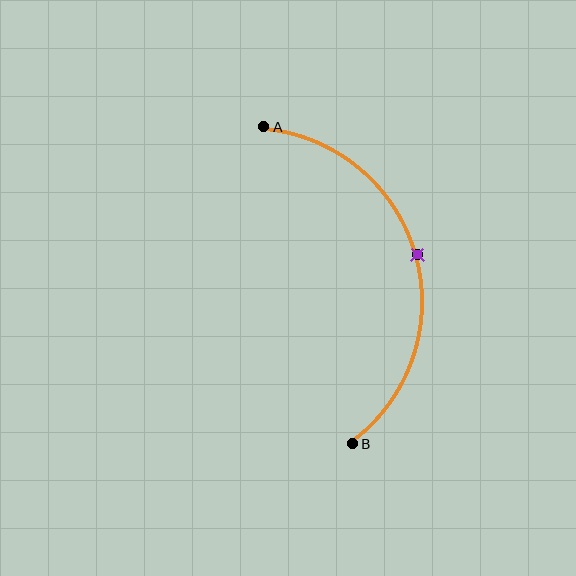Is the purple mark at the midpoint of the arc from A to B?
Yes. The purple mark lies on the arc at equal arc-length from both A and B — it is the arc midpoint.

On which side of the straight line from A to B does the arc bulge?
The arc bulges to the right of the straight line connecting A and B.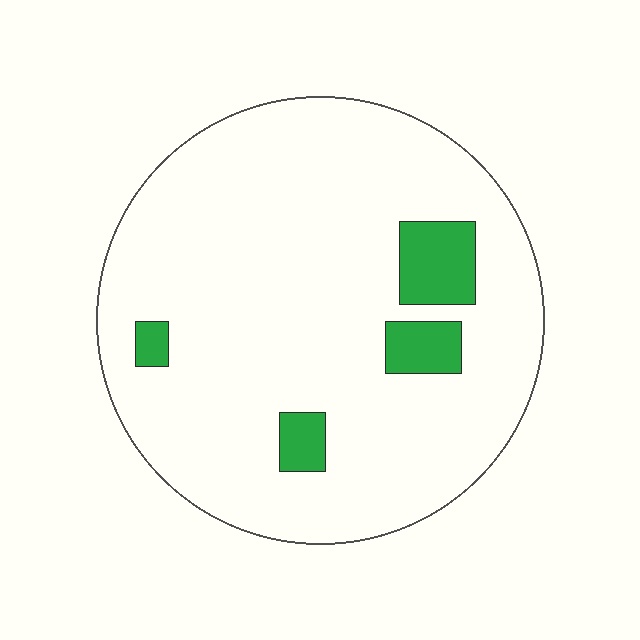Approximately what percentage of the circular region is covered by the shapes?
Approximately 10%.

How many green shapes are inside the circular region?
4.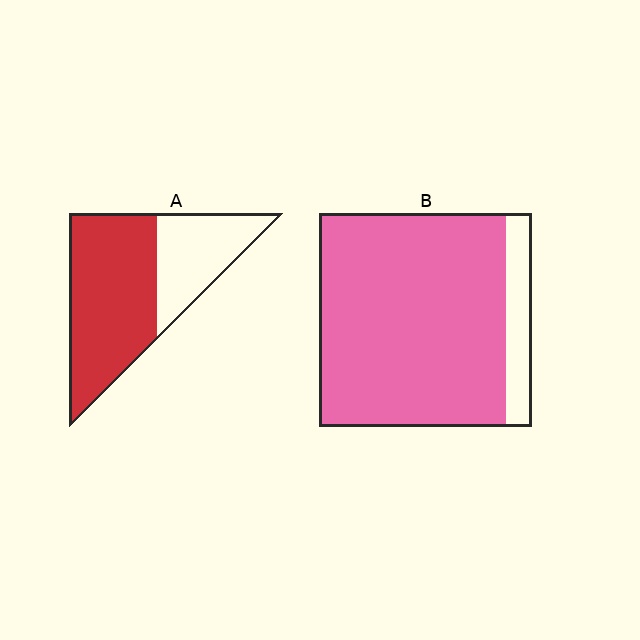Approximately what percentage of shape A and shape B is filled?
A is approximately 65% and B is approximately 90%.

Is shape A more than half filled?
Yes.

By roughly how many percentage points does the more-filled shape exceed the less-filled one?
By roughly 25 percentage points (B over A).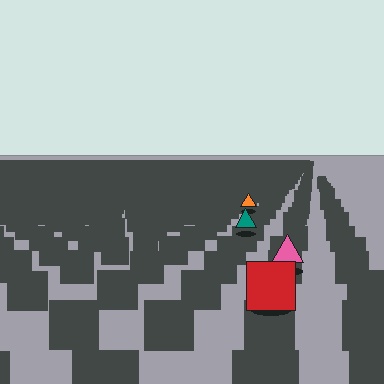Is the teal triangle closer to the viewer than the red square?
No. The red square is closer — you can tell from the texture gradient: the ground texture is coarser near it.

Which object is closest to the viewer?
The red square is closest. The texture marks near it are larger and more spread out.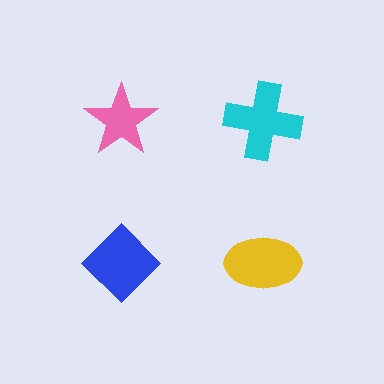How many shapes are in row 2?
2 shapes.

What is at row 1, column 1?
A pink star.